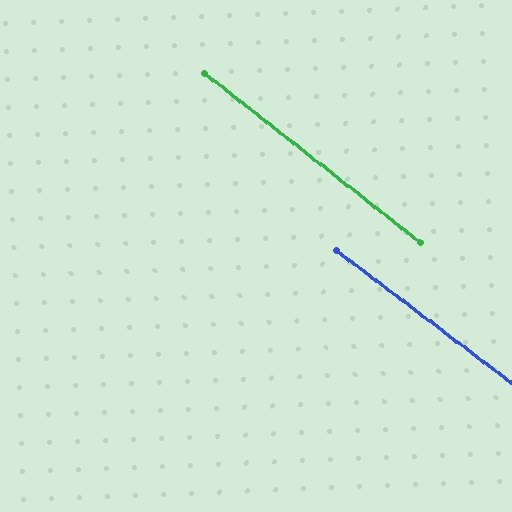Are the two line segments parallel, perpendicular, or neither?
Parallel — their directions differ by only 0.8°.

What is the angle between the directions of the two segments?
Approximately 1 degree.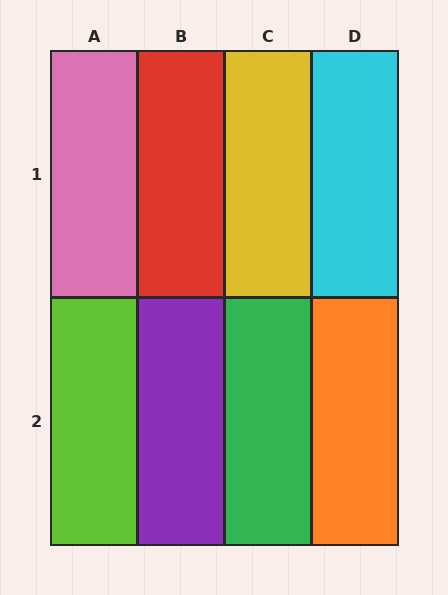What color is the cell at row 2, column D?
Orange.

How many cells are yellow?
1 cell is yellow.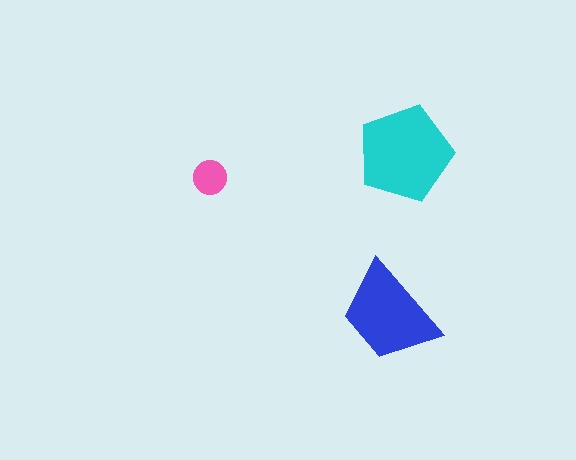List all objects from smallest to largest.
The pink circle, the blue trapezoid, the cyan pentagon.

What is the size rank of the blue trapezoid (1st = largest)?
2nd.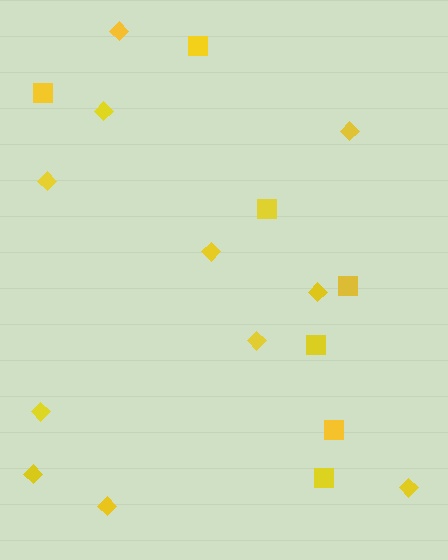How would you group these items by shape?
There are 2 groups: one group of diamonds (11) and one group of squares (7).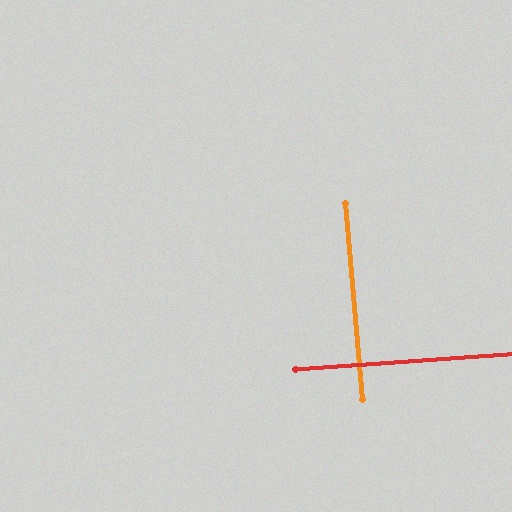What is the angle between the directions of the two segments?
Approximately 89 degrees.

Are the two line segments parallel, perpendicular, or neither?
Perpendicular — they meet at approximately 89°.